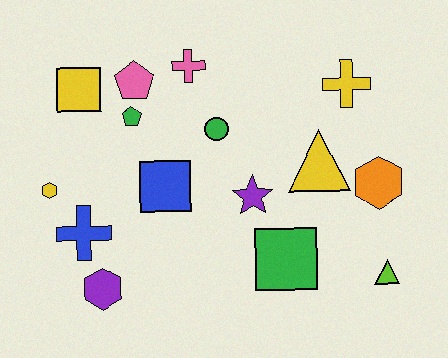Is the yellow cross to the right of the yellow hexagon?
Yes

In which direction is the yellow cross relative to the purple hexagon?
The yellow cross is to the right of the purple hexagon.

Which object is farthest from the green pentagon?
The lime triangle is farthest from the green pentagon.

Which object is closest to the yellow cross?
The yellow triangle is closest to the yellow cross.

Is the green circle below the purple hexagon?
No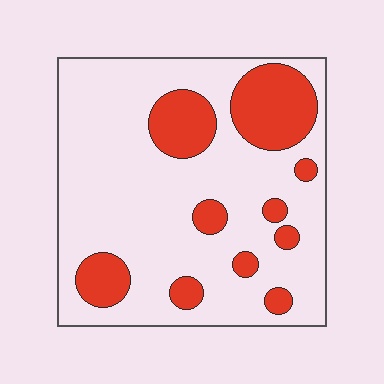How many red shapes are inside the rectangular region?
10.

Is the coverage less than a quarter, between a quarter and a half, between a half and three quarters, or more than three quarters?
Less than a quarter.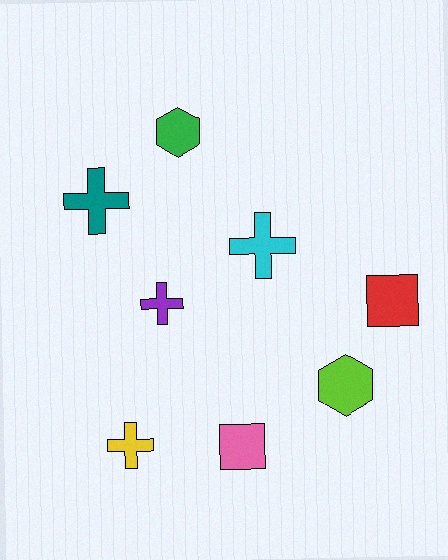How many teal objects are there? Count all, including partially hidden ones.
There is 1 teal object.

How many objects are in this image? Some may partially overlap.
There are 8 objects.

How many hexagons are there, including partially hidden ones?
There are 2 hexagons.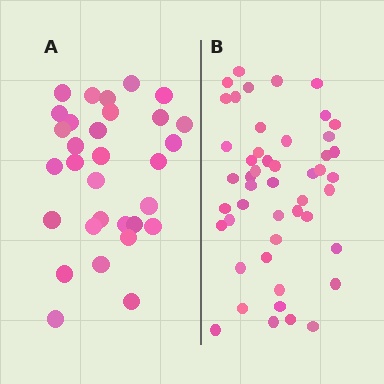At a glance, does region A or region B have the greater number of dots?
Region B (the right region) has more dots.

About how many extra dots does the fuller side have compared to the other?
Region B has approximately 15 more dots than region A.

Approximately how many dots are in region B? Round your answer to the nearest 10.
About 50 dots. (The exact count is 48, which rounds to 50.)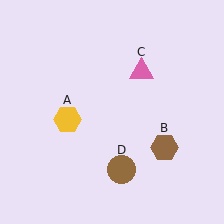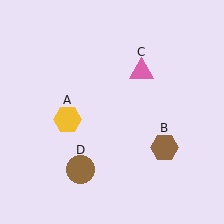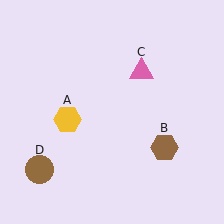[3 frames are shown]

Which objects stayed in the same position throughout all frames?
Yellow hexagon (object A) and brown hexagon (object B) and pink triangle (object C) remained stationary.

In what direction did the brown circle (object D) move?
The brown circle (object D) moved left.